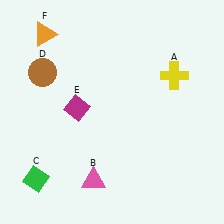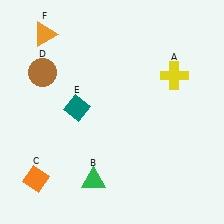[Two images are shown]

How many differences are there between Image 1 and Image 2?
There are 3 differences between the two images.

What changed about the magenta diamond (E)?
In Image 1, E is magenta. In Image 2, it changed to teal.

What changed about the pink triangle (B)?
In Image 1, B is pink. In Image 2, it changed to green.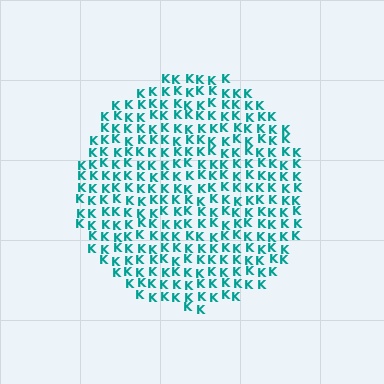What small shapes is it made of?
It is made of small letter K's.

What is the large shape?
The large shape is a circle.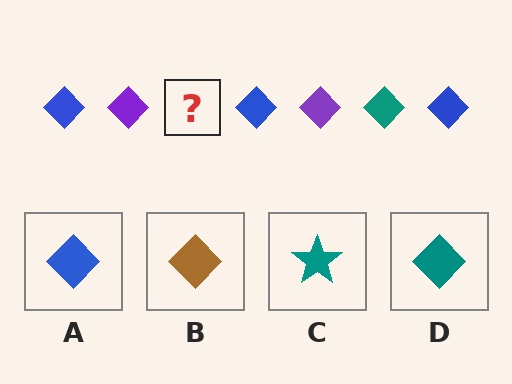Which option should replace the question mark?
Option D.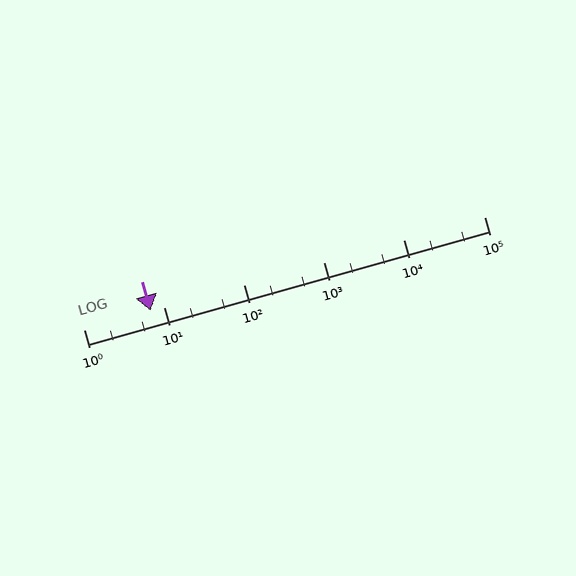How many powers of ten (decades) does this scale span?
The scale spans 5 decades, from 1 to 100000.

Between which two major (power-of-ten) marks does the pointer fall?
The pointer is between 1 and 10.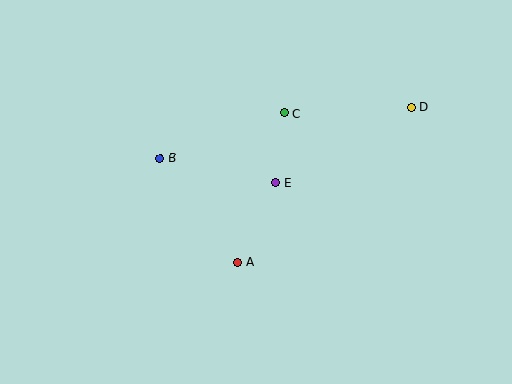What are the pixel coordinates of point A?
Point A is at (238, 262).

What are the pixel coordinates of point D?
Point D is at (411, 108).